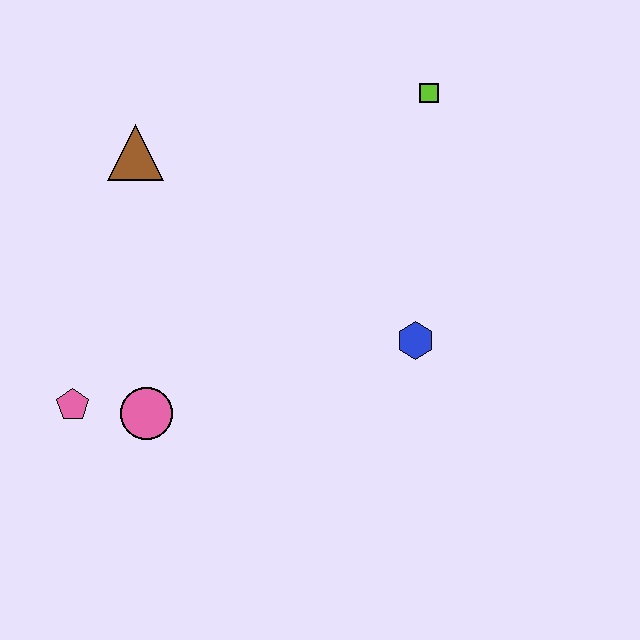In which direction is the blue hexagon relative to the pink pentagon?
The blue hexagon is to the right of the pink pentagon.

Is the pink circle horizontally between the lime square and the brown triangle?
Yes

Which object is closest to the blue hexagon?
The lime square is closest to the blue hexagon.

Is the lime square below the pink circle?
No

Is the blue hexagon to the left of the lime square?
Yes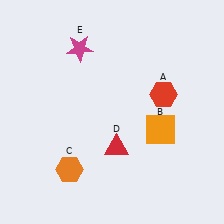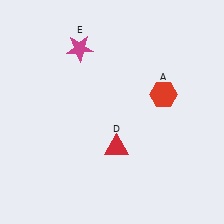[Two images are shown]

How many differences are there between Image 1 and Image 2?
There are 2 differences between the two images.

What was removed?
The orange square (B), the orange hexagon (C) were removed in Image 2.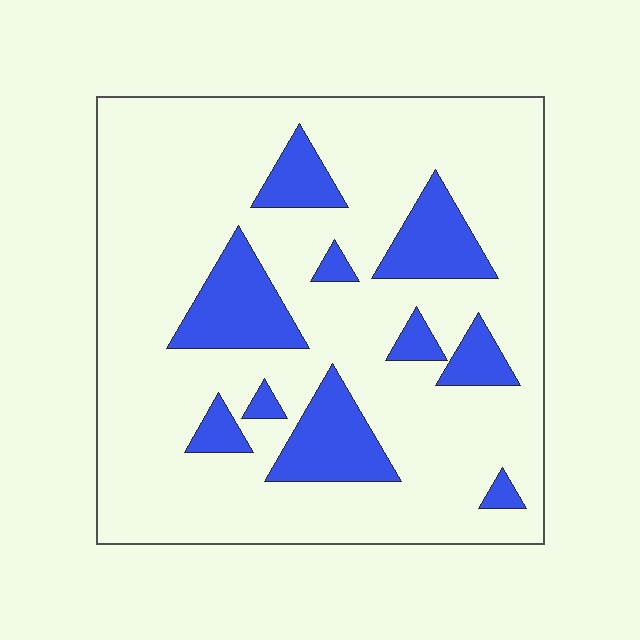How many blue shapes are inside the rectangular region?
10.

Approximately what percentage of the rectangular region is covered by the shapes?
Approximately 20%.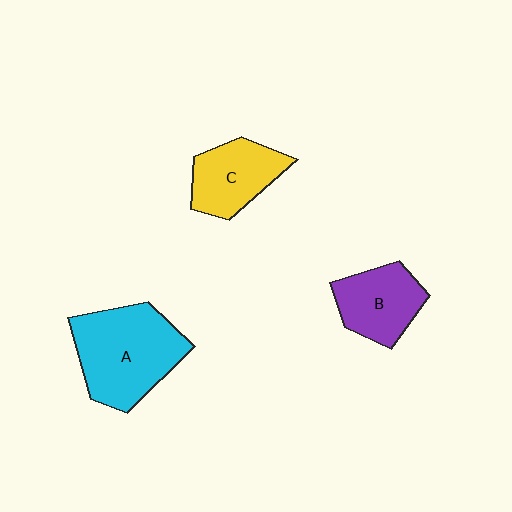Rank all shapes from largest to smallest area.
From largest to smallest: A (cyan), C (yellow), B (purple).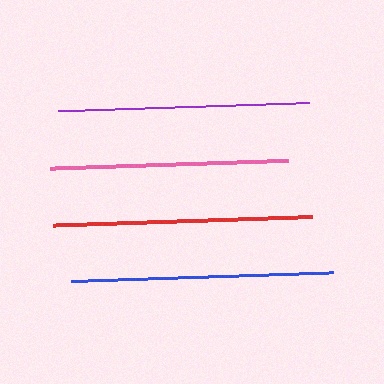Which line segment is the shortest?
The pink line is the shortest at approximately 238 pixels.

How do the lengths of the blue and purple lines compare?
The blue and purple lines are approximately the same length.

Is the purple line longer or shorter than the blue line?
The blue line is longer than the purple line.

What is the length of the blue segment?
The blue segment is approximately 262 pixels long.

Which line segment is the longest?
The blue line is the longest at approximately 262 pixels.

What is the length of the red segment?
The red segment is approximately 258 pixels long.